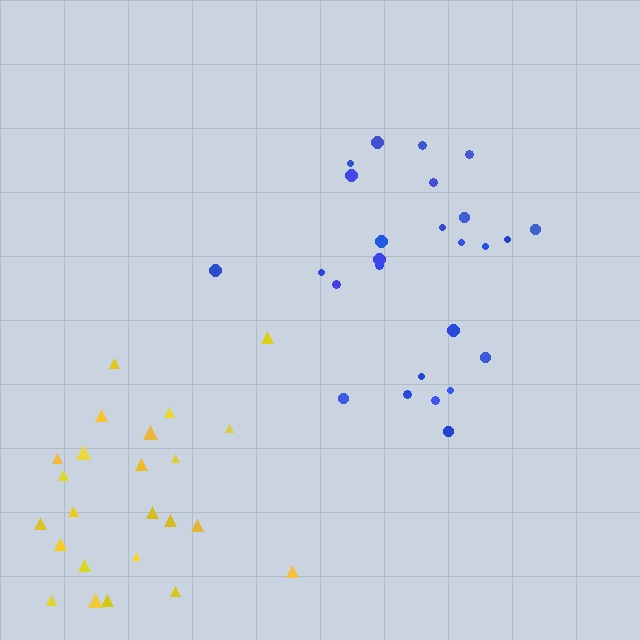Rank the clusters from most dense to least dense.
blue, yellow.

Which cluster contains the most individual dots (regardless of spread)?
Blue (26).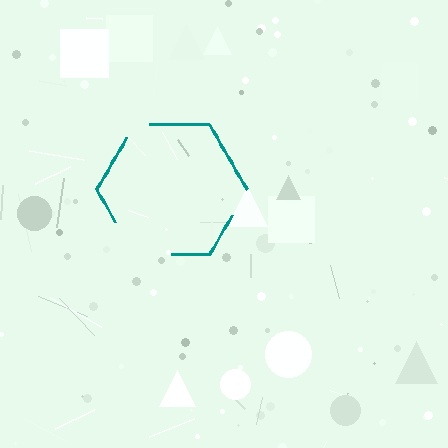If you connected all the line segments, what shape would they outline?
They would outline a hexagon.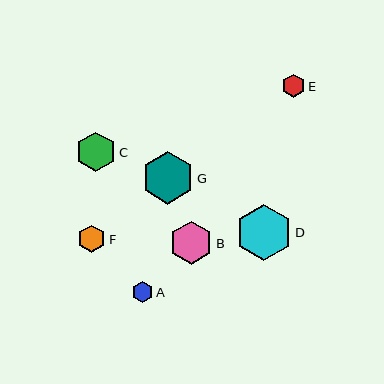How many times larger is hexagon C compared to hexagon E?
Hexagon C is approximately 1.7 times the size of hexagon E.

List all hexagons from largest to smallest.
From largest to smallest: D, G, B, C, F, E, A.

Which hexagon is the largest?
Hexagon D is the largest with a size of approximately 56 pixels.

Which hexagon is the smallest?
Hexagon A is the smallest with a size of approximately 21 pixels.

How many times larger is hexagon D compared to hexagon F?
Hexagon D is approximately 2.0 times the size of hexagon F.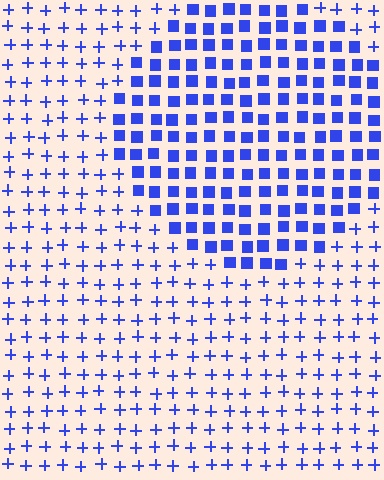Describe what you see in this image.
The image is filled with small blue elements arranged in a uniform grid. A circle-shaped region contains squares, while the surrounding area contains plus signs. The boundary is defined purely by the change in element shape.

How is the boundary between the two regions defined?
The boundary is defined by a change in element shape: squares inside vs. plus signs outside. All elements share the same color and spacing.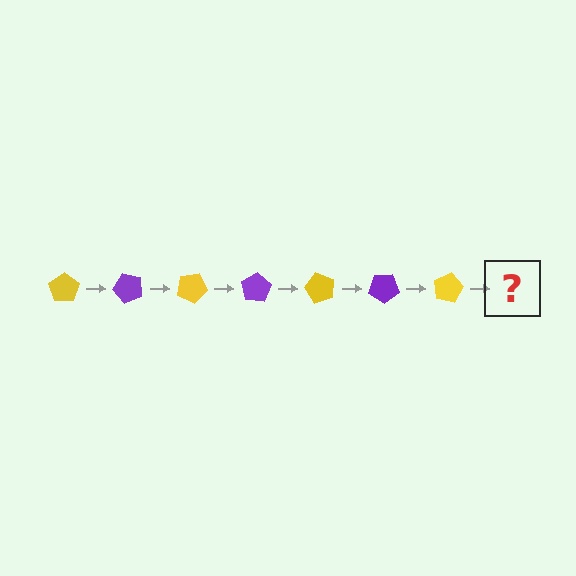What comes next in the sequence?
The next element should be a purple pentagon, rotated 350 degrees from the start.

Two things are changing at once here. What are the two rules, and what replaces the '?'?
The two rules are that it rotates 50 degrees each step and the color cycles through yellow and purple. The '?' should be a purple pentagon, rotated 350 degrees from the start.